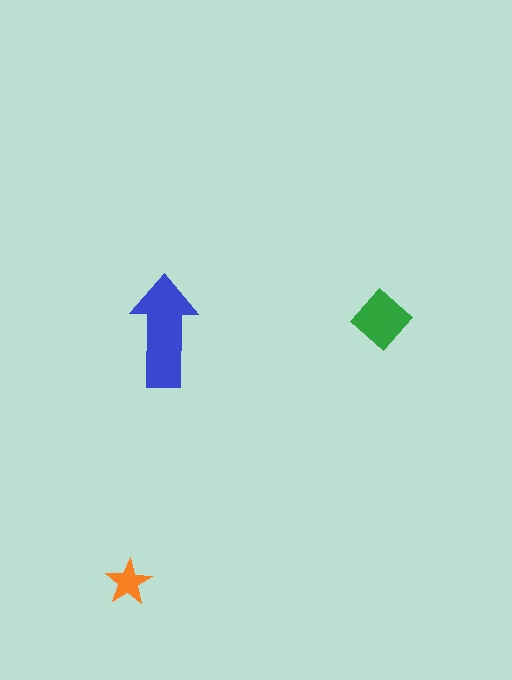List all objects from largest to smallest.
The blue arrow, the green diamond, the orange star.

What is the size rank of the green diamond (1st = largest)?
2nd.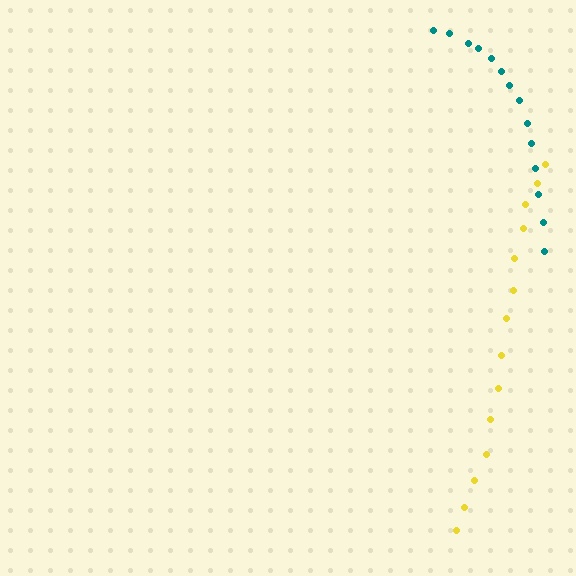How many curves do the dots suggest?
There are 2 distinct paths.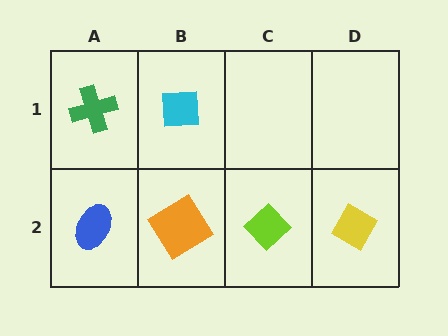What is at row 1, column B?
A cyan square.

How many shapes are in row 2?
4 shapes.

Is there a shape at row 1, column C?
No, that cell is empty.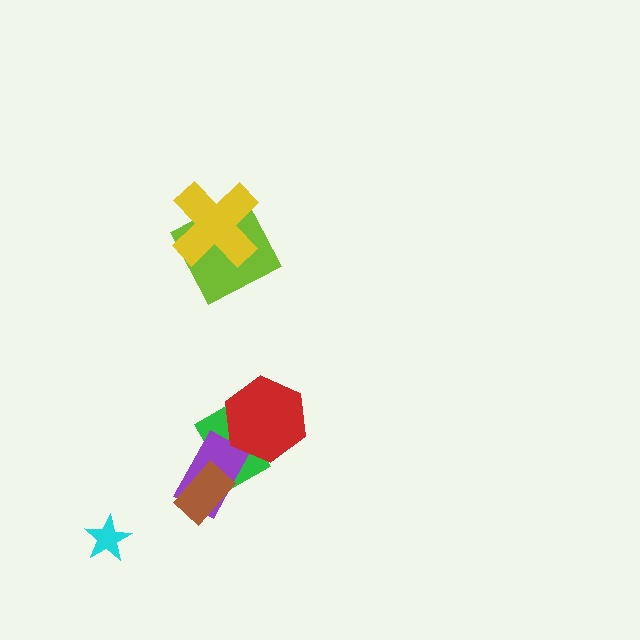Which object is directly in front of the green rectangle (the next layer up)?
The purple rectangle is directly in front of the green rectangle.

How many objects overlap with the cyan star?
0 objects overlap with the cyan star.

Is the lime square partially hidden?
Yes, it is partially covered by another shape.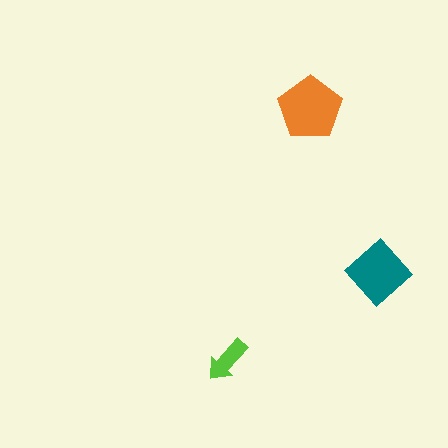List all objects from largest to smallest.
The orange pentagon, the teal diamond, the lime arrow.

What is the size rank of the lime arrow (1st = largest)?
3rd.